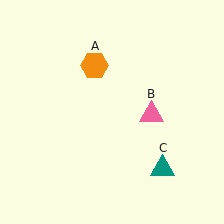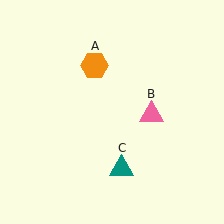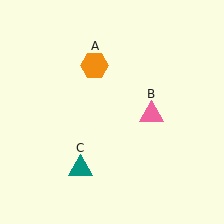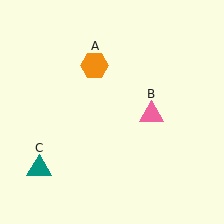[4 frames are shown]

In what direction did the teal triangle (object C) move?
The teal triangle (object C) moved left.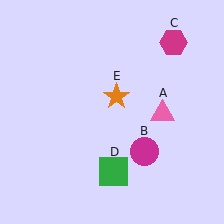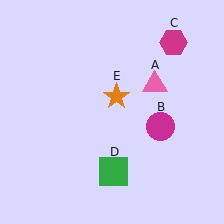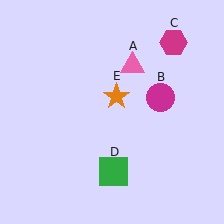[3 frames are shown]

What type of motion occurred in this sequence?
The pink triangle (object A), magenta circle (object B) rotated counterclockwise around the center of the scene.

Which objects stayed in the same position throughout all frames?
Magenta hexagon (object C) and green square (object D) and orange star (object E) remained stationary.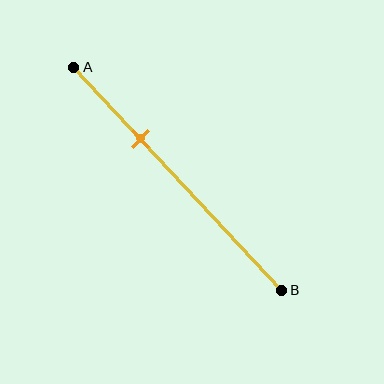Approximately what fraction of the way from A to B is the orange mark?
The orange mark is approximately 30% of the way from A to B.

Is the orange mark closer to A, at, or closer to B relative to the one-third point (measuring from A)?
The orange mark is approximately at the one-third point of segment AB.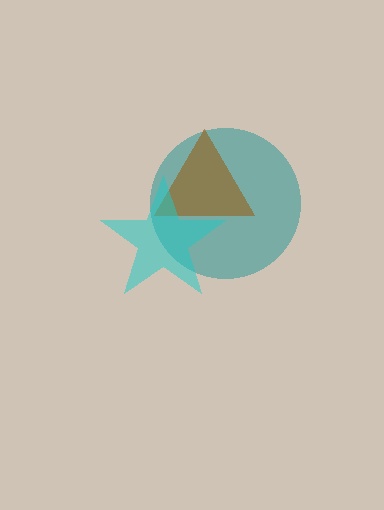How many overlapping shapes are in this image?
There are 3 overlapping shapes in the image.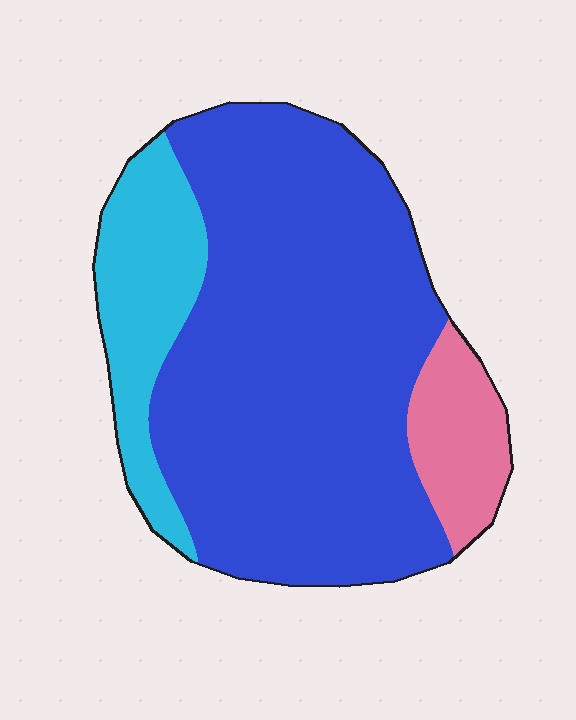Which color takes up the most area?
Blue, at roughly 70%.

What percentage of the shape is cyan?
Cyan takes up about one sixth (1/6) of the shape.